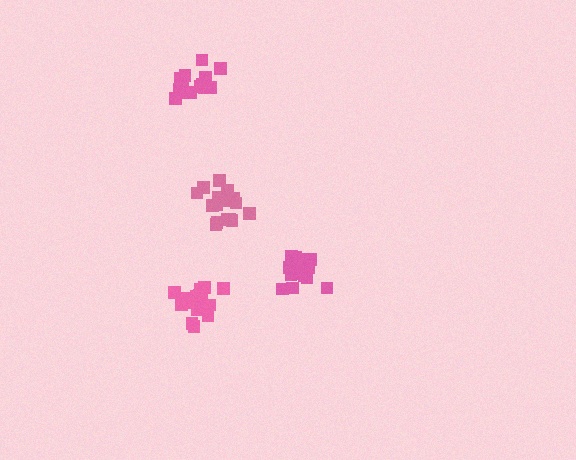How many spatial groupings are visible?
There are 4 spatial groupings.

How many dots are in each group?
Group 1: 15 dots, Group 2: 15 dots, Group 3: 17 dots, Group 4: 16 dots (63 total).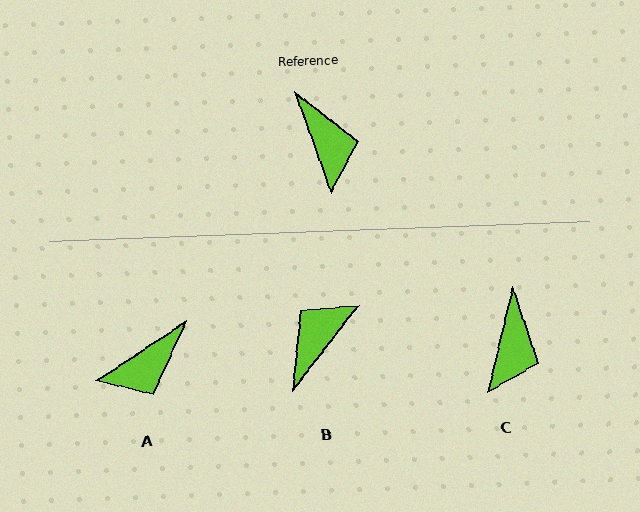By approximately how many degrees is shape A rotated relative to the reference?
Approximately 76 degrees clockwise.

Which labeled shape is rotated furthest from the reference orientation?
B, about 122 degrees away.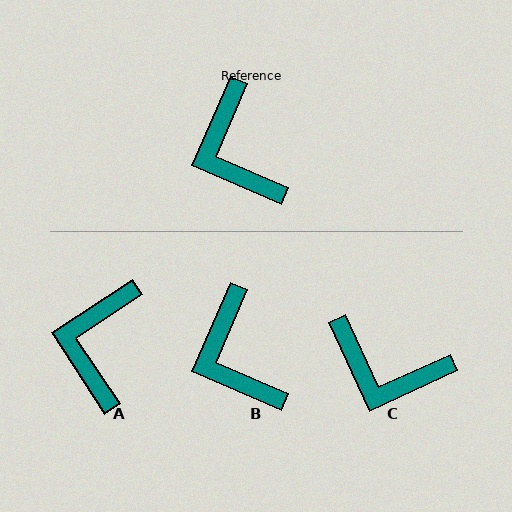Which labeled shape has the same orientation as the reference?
B.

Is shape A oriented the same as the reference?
No, it is off by about 33 degrees.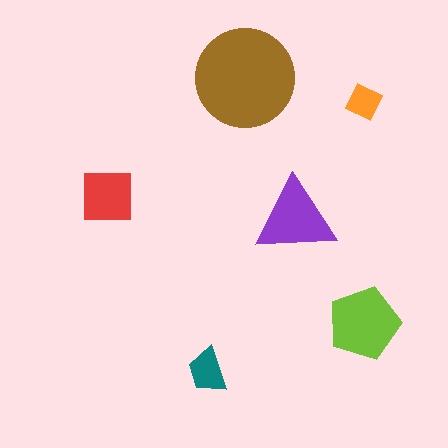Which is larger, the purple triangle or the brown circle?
The brown circle.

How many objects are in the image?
There are 6 objects in the image.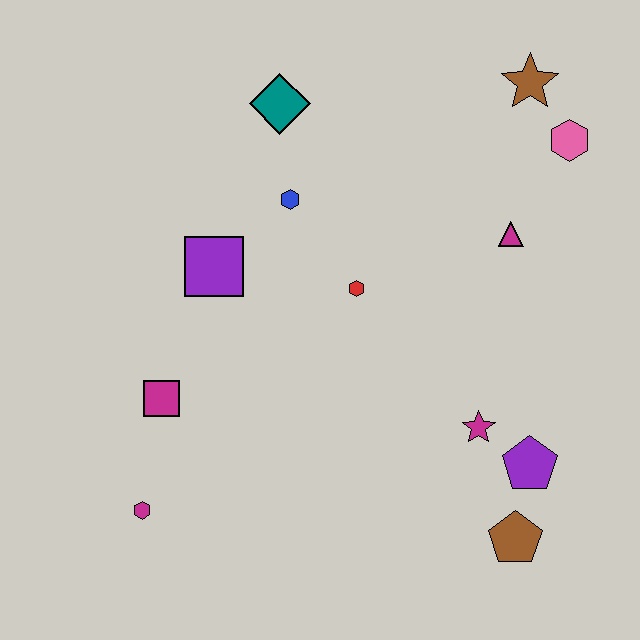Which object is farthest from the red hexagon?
The magenta hexagon is farthest from the red hexagon.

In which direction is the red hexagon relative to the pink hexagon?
The red hexagon is to the left of the pink hexagon.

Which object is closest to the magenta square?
The magenta hexagon is closest to the magenta square.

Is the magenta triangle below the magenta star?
No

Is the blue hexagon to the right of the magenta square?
Yes